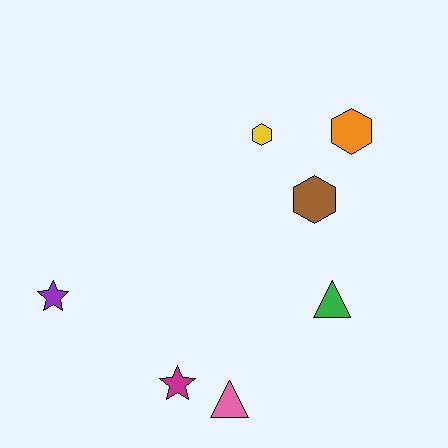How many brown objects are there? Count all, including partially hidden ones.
There is 1 brown object.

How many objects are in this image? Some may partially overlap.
There are 7 objects.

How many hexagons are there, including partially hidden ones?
There are 3 hexagons.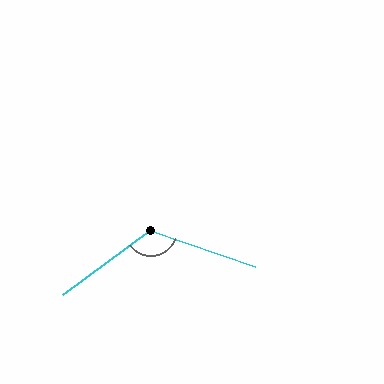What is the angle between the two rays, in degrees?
Approximately 124 degrees.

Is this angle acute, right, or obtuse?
It is obtuse.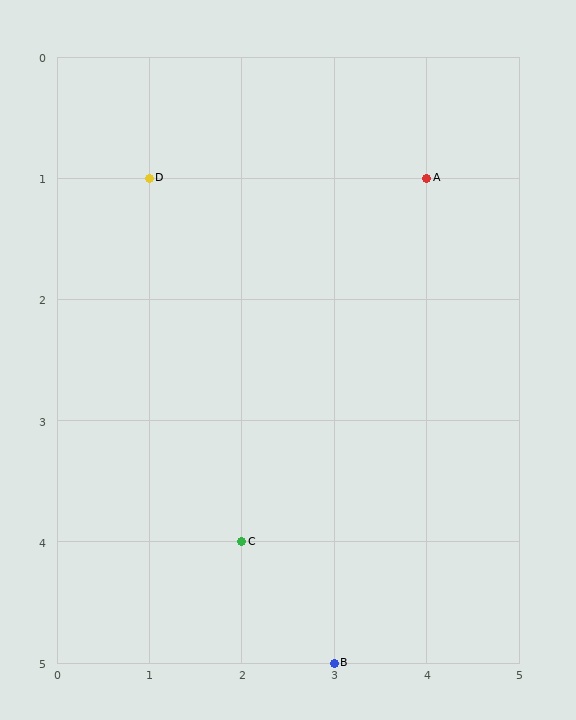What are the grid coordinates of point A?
Point A is at grid coordinates (4, 1).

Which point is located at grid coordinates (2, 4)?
Point C is at (2, 4).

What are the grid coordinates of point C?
Point C is at grid coordinates (2, 4).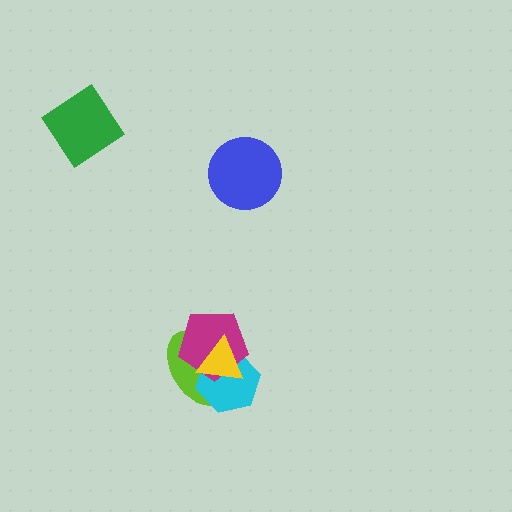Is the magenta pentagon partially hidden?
Yes, it is partially covered by another shape.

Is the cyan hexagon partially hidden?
Yes, it is partially covered by another shape.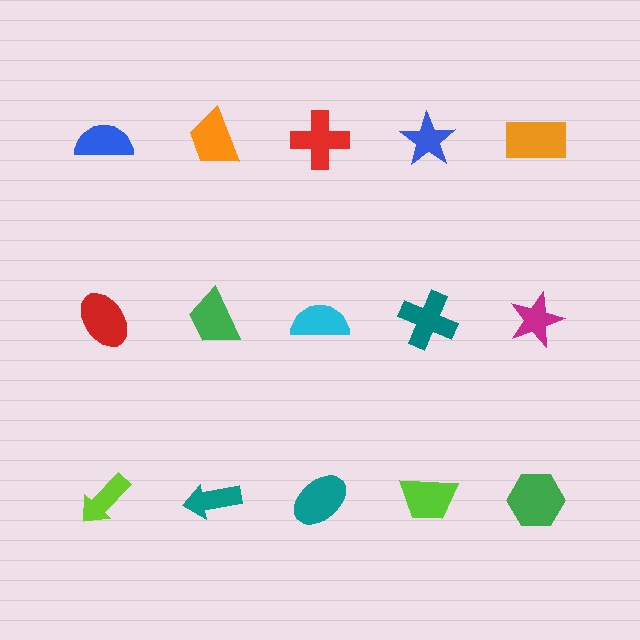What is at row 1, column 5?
An orange rectangle.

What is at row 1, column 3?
A red cross.